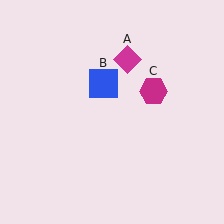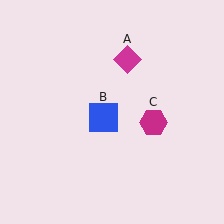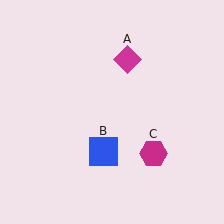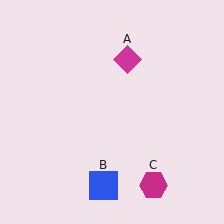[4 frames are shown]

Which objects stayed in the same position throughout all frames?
Magenta diamond (object A) remained stationary.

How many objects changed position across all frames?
2 objects changed position: blue square (object B), magenta hexagon (object C).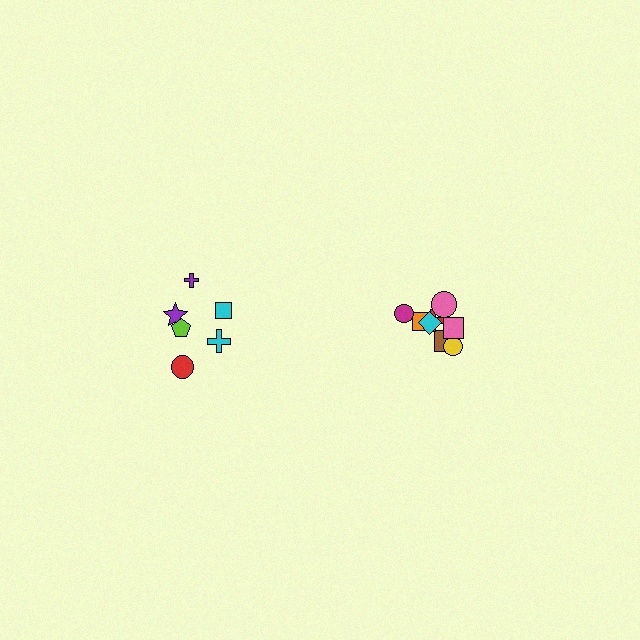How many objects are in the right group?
There are 8 objects.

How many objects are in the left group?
There are 6 objects.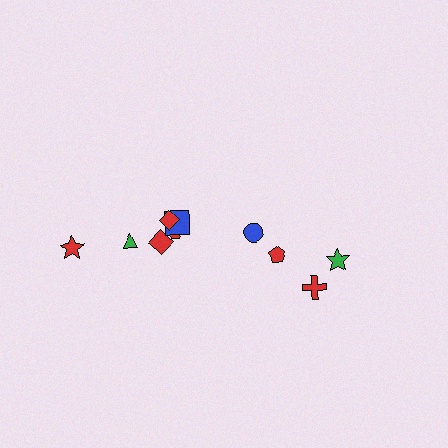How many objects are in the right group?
There are 4 objects.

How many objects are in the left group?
There are 6 objects.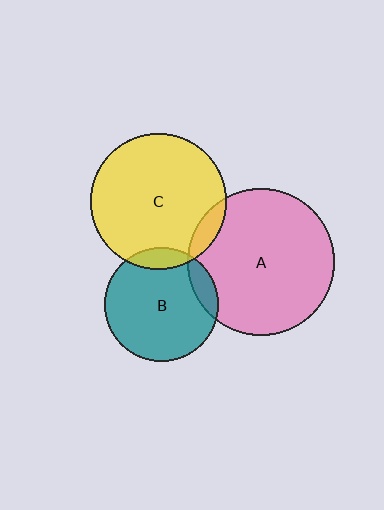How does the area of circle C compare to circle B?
Approximately 1.4 times.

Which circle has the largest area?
Circle A (pink).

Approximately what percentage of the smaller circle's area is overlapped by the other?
Approximately 10%.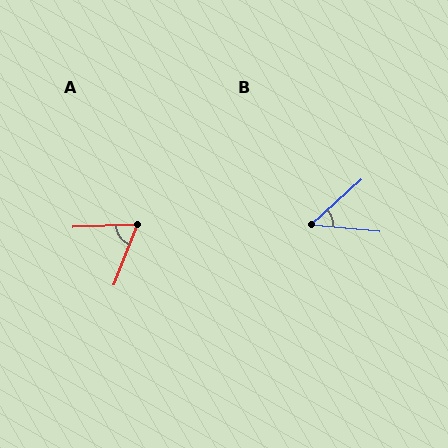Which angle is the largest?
A, at approximately 67 degrees.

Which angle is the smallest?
B, at approximately 48 degrees.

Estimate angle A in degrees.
Approximately 67 degrees.